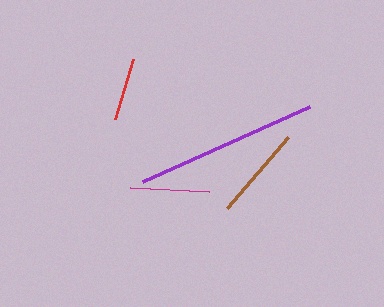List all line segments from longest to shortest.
From longest to shortest: purple, brown, magenta, red.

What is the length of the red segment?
The red segment is approximately 63 pixels long.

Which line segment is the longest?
The purple line is the longest at approximately 183 pixels.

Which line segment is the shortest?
The red line is the shortest at approximately 63 pixels.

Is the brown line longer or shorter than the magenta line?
The brown line is longer than the magenta line.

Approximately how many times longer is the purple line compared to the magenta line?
The purple line is approximately 2.3 times the length of the magenta line.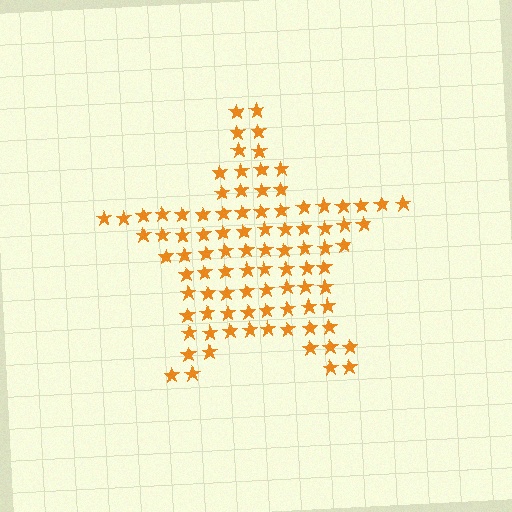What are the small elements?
The small elements are stars.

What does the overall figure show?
The overall figure shows a star.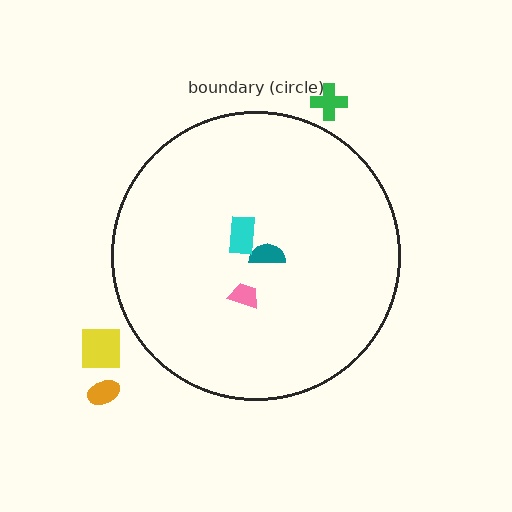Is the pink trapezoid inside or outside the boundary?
Inside.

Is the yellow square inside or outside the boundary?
Outside.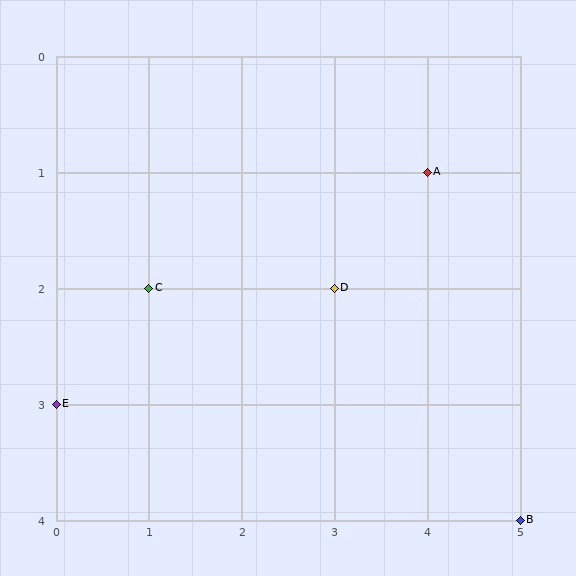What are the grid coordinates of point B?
Point B is at grid coordinates (5, 4).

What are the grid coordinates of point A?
Point A is at grid coordinates (4, 1).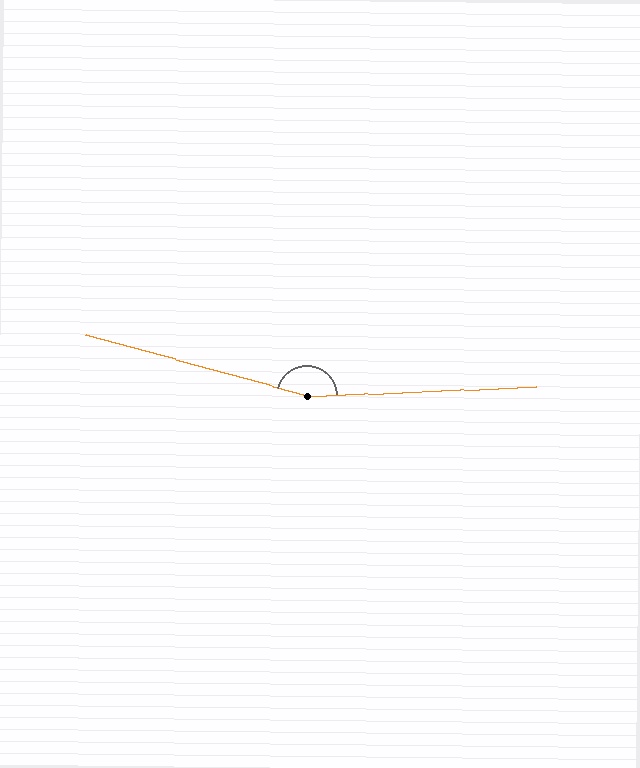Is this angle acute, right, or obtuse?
It is obtuse.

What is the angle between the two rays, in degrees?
Approximately 162 degrees.